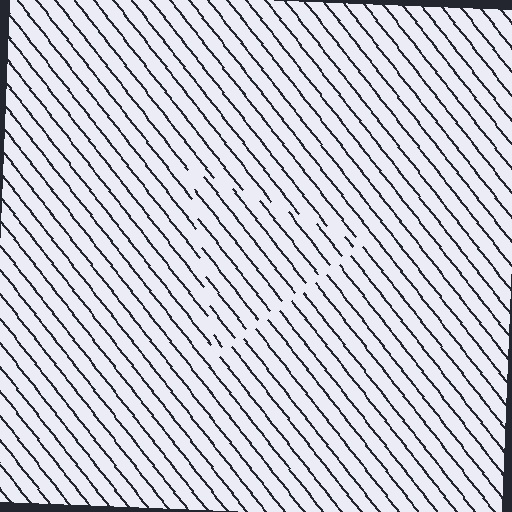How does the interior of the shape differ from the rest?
The interior of the shape contains the same grating, shifted by half a period — the contour is defined by the phase discontinuity where line-ends from the inner and outer gratings abut.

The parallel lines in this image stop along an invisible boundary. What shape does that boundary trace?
An illusory triangle. The interior of the shape contains the same grating, shifted by half a period — the contour is defined by the phase discontinuity where line-ends from the inner and outer gratings abut.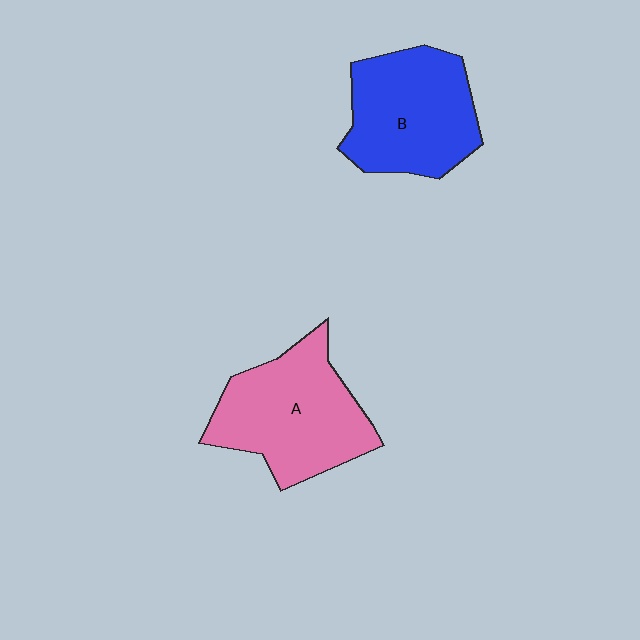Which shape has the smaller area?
Shape B (blue).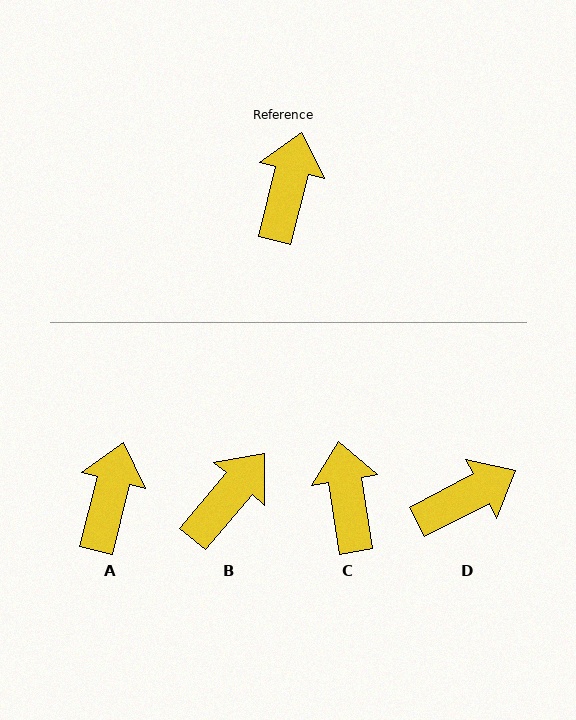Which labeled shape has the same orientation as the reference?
A.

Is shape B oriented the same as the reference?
No, it is off by about 26 degrees.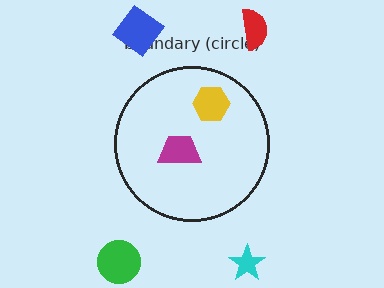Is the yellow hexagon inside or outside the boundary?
Inside.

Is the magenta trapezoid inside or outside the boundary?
Inside.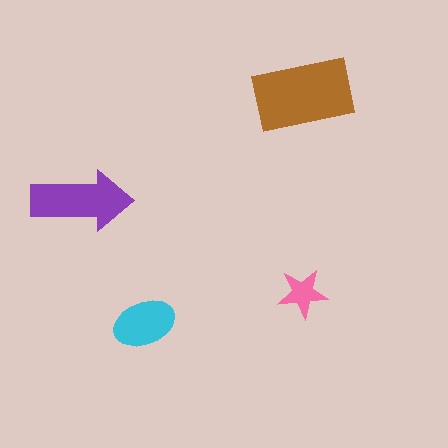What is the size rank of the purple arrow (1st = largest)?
2nd.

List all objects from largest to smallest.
The brown rectangle, the purple arrow, the cyan ellipse, the pink star.